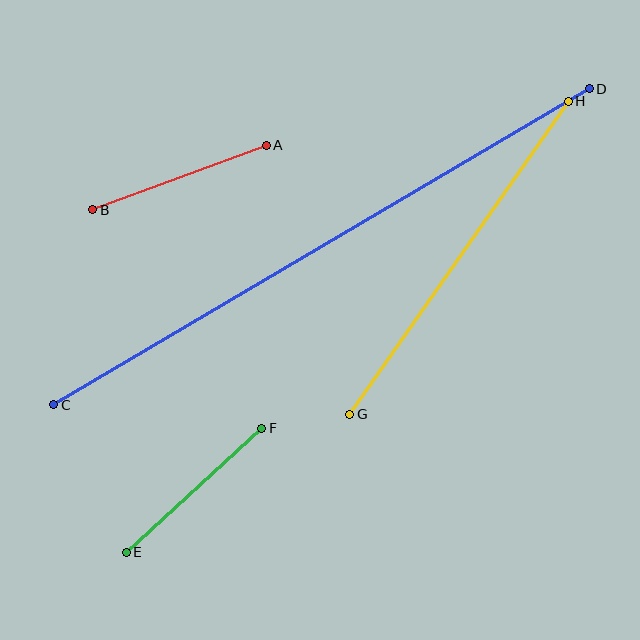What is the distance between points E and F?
The distance is approximately 183 pixels.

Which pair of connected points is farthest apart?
Points C and D are farthest apart.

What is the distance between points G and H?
The distance is approximately 382 pixels.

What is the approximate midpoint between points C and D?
The midpoint is at approximately (322, 247) pixels.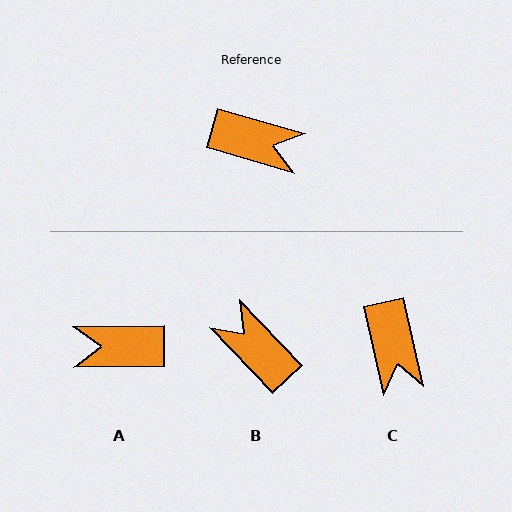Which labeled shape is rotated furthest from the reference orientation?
A, about 163 degrees away.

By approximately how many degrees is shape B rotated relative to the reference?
Approximately 149 degrees counter-clockwise.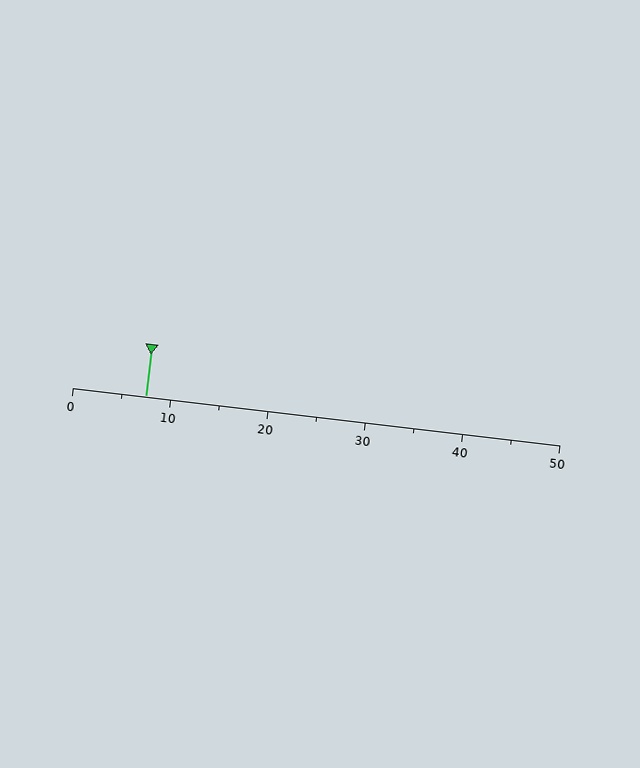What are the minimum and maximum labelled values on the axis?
The axis runs from 0 to 50.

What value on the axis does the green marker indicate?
The marker indicates approximately 7.5.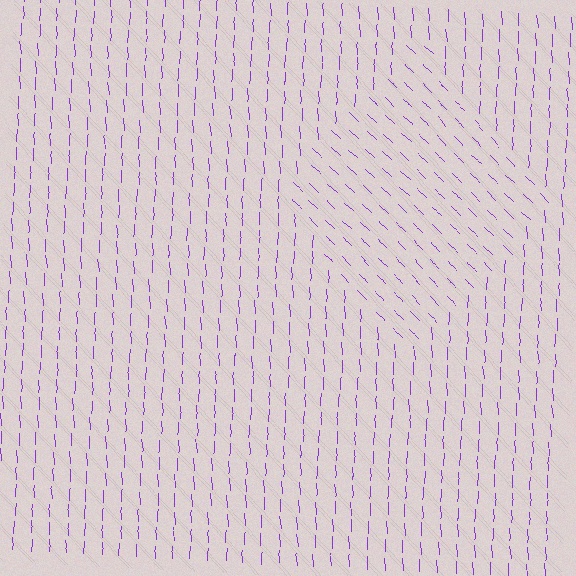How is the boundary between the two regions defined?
The boundary is defined purely by a change in line orientation (approximately 45 degrees difference). All lines are the same color and thickness.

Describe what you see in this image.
The image is filled with small purple line segments. A diamond region in the image has lines oriented differently from the surrounding lines, creating a visible texture boundary.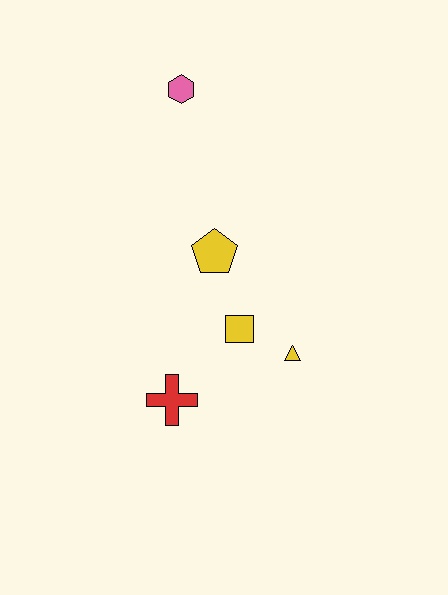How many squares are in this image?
There is 1 square.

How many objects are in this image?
There are 5 objects.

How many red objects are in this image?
There is 1 red object.